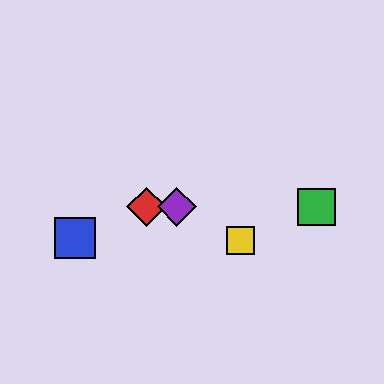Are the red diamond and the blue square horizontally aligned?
No, the red diamond is at y≈207 and the blue square is at y≈238.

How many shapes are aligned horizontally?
3 shapes (the red diamond, the green square, the purple diamond) are aligned horizontally.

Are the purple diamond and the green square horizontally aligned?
Yes, both are at y≈207.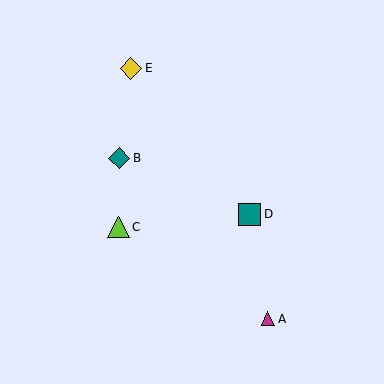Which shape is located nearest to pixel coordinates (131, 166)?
The teal diamond (labeled B) at (119, 158) is nearest to that location.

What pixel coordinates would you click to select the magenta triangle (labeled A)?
Click at (268, 319) to select the magenta triangle A.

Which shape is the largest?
The teal square (labeled D) is the largest.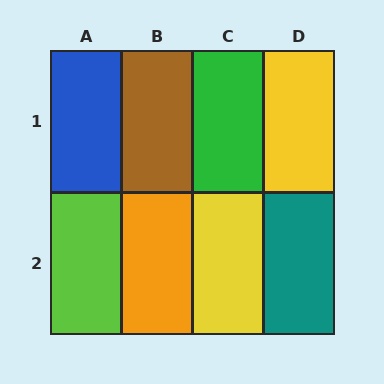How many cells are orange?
1 cell is orange.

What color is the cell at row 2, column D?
Teal.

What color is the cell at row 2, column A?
Lime.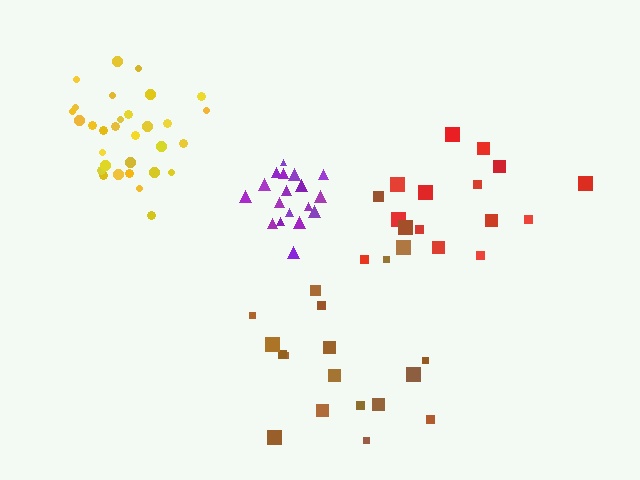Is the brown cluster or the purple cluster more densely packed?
Purple.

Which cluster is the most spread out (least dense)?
Brown.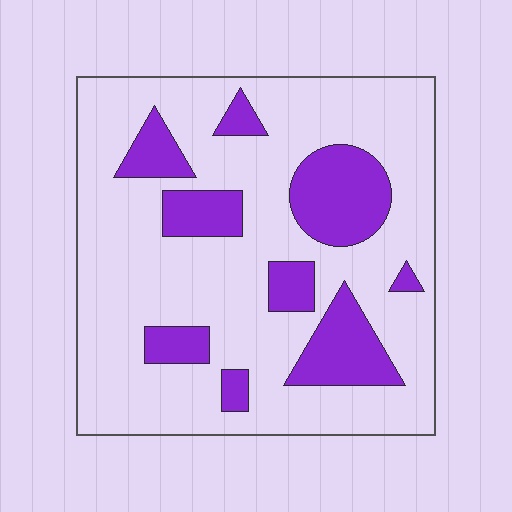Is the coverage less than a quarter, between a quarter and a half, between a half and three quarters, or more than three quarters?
Less than a quarter.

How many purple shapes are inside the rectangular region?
9.